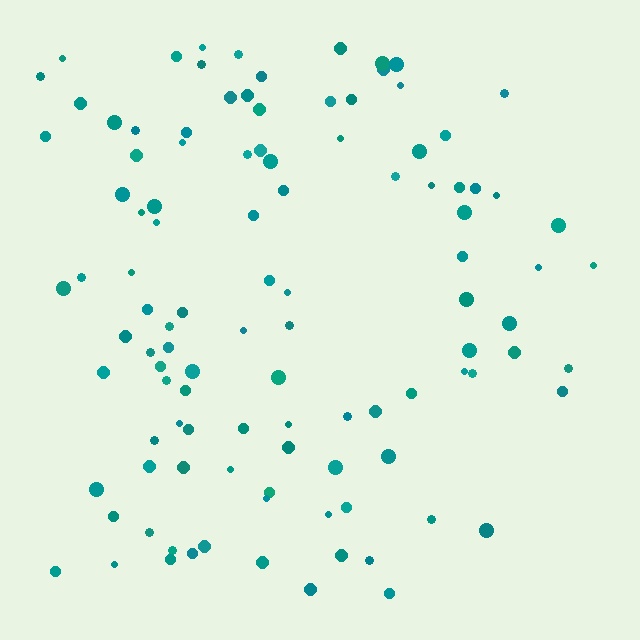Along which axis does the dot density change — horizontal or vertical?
Horizontal.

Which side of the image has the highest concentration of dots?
The left.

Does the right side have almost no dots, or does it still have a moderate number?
Still a moderate number, just noticeably fewer than the left.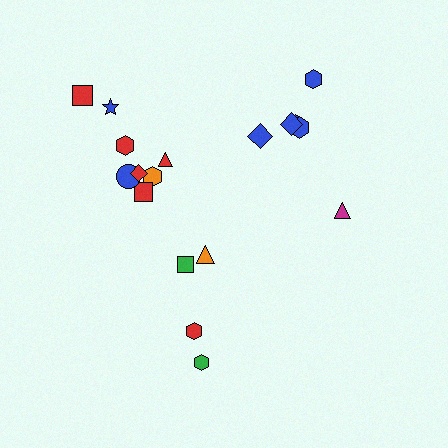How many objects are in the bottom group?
There are 4 objects.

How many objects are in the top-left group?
There are 8 objects.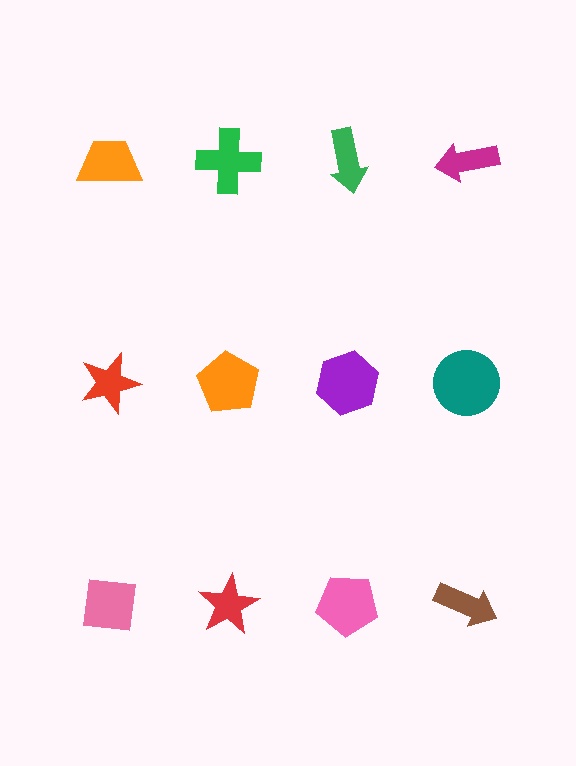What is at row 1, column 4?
A magenta arrow.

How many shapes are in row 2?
4 shapes.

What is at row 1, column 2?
A green cross.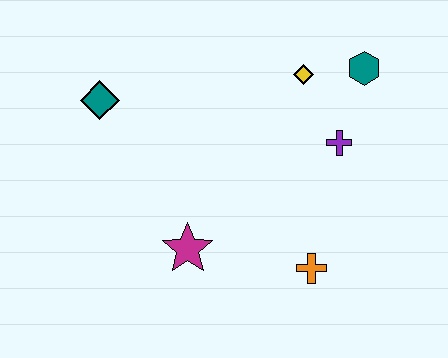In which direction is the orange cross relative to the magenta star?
The orange cross is to the right of the magenta star.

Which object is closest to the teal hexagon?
The yellow diamond is closest to the teal hexagon.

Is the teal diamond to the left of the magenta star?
Yes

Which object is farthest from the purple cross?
The teal diamond is farthest from the purple cross.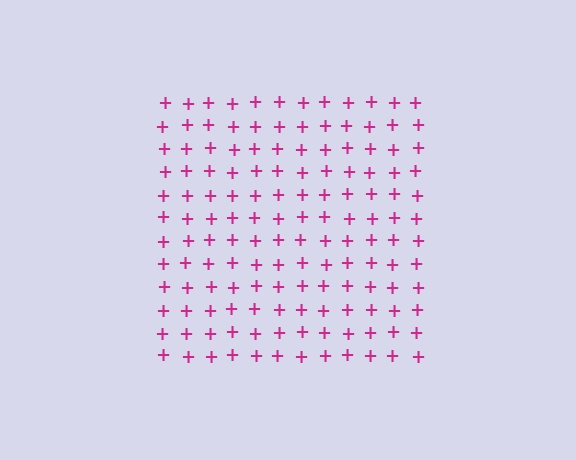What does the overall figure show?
The overall figure shows a square.